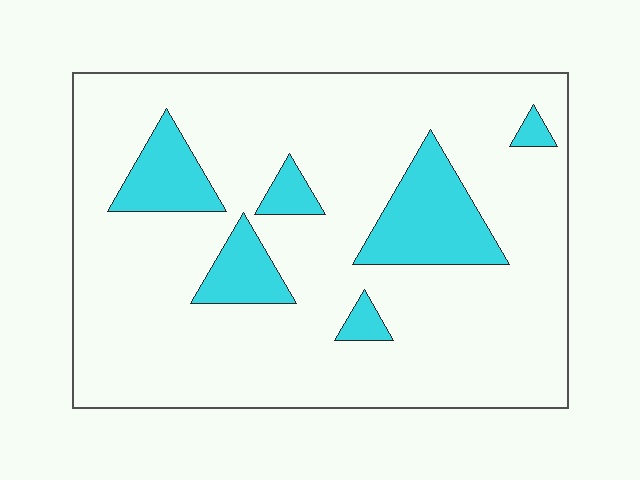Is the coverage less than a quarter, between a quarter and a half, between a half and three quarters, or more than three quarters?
Less than a quarter.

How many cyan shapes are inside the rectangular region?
6.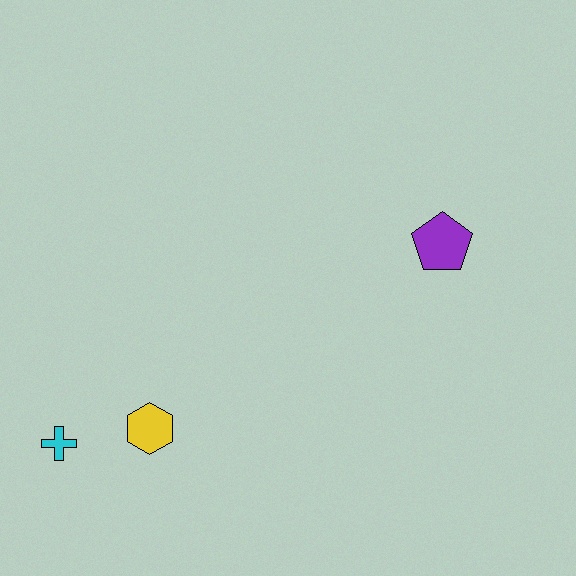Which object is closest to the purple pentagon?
The yellow hexagon is closest to the purple pentagon.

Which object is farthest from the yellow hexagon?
The purple pentagon is farthest from the yellow hexagon.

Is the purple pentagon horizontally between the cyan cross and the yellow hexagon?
No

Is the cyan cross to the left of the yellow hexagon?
Yes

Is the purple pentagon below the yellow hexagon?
No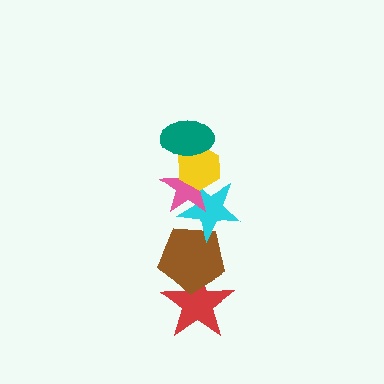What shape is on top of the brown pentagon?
The cyan star is on top of the brown pentagon.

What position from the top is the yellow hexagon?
The yellow hexagon is 2nd from the top.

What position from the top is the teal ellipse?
The teal ellipse is 1st from the top.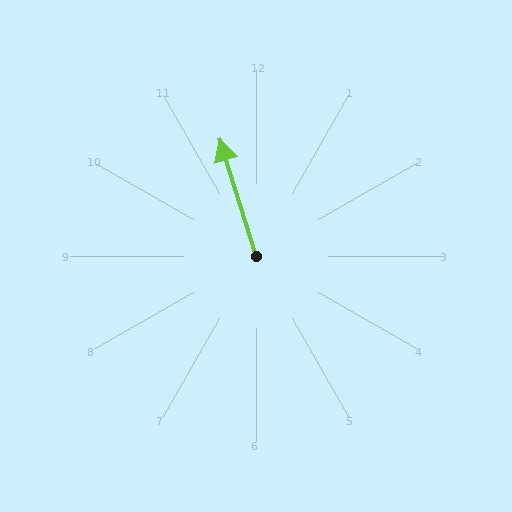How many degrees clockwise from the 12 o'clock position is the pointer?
Approximately 343 degrees.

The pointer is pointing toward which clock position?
Roughly 11 o'clock.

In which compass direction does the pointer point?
North.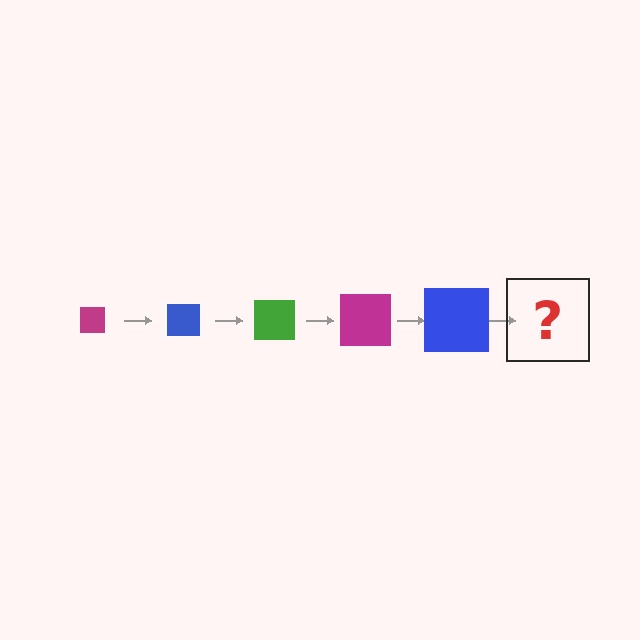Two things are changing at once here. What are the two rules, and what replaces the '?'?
The two rules are that the square grows larger each step and the color cycles through magenta, blue, and green. The '?' should be a green square, larger than the previous one.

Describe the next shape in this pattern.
It should be a green square, larger than the previous one.